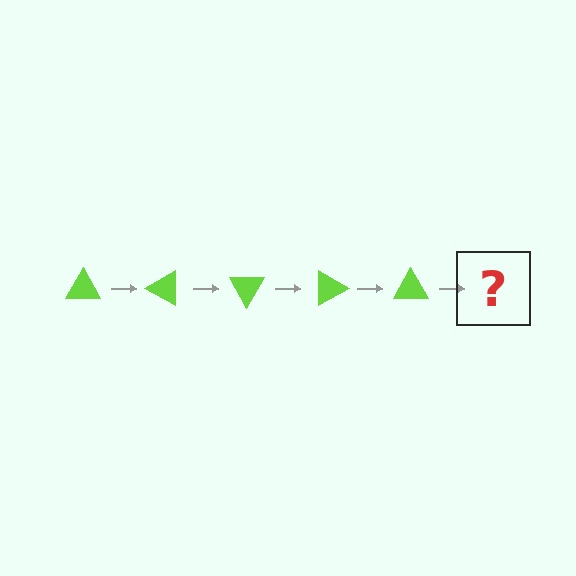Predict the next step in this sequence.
The next step is a lime triangle rotated 150 degrees.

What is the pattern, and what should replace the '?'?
The pattern is that the triangle rotates 30 degrees each step. The '?' should be a lime triangle rotated 150 degrees.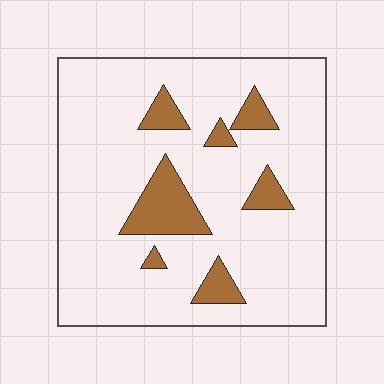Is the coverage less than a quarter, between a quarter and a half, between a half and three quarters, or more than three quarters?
Less than a quarter.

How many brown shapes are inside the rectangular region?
7.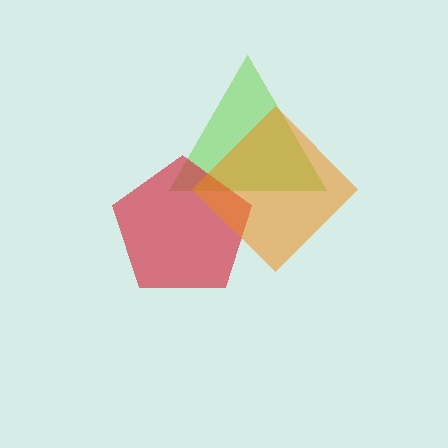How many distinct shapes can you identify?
There are 3 distinct shapes: a lime triangle, a red pentagon, an orange diamond.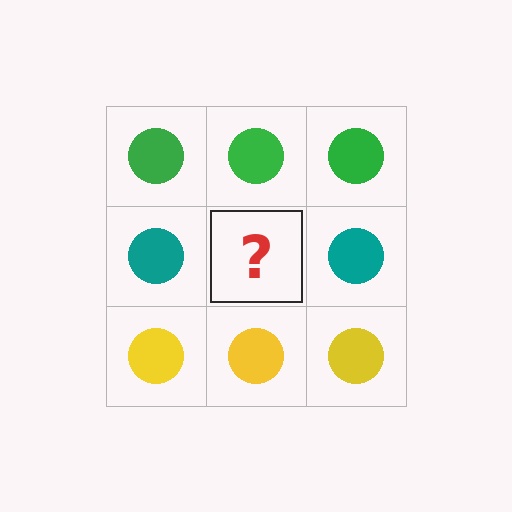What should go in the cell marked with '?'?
The missing cell should contain a teal circle.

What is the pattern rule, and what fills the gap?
The rule is that each row has a consistent color. The gap should be filled with a teal circle.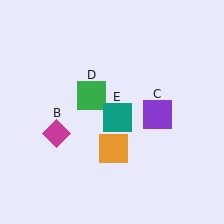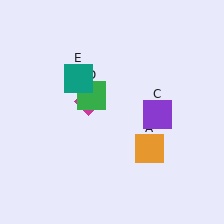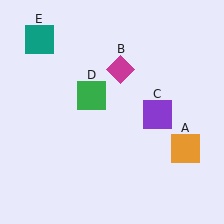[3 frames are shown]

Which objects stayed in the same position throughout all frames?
Purple square (object C) and green square (object D) remained stationary.